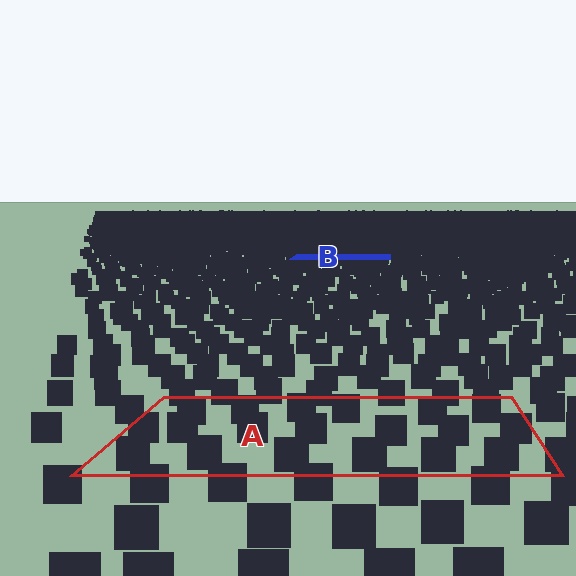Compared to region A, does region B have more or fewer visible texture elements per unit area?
Region B has more texture elements per unit area — they are packed more densely because it is farther away.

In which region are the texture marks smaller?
The texture marks are smaller in region B, because it is farther away.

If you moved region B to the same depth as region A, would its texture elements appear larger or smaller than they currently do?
They would appear larger. At a closer depth, the same texture elements are projected at a bigger on-screen size.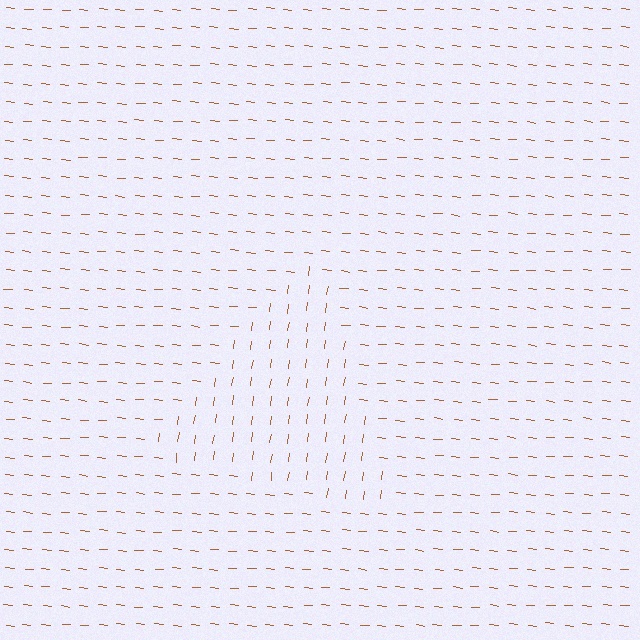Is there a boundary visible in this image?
Yes, there is a texture boundary formed by a change in line orientation.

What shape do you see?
I see a triangle.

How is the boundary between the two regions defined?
The boundary is defined purely by a change in line orientation (approximately 87 degrees difference). All lines are the same color and thickness.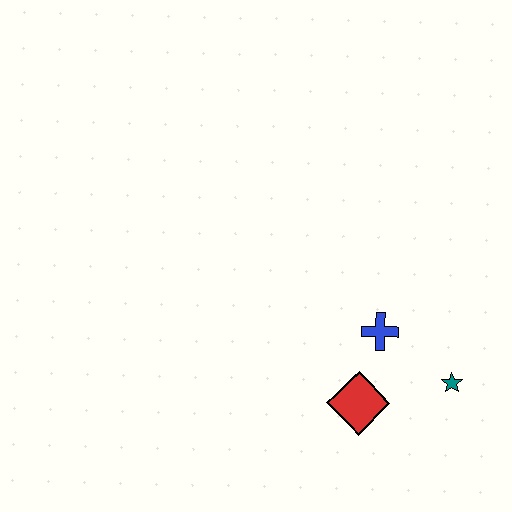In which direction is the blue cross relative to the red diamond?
The blue cross is above the red diamond.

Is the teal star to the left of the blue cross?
No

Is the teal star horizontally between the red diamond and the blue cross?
No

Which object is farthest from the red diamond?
The teal star is farthest from the red diamond.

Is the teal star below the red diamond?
No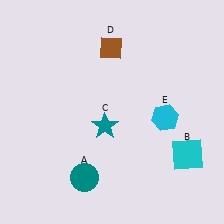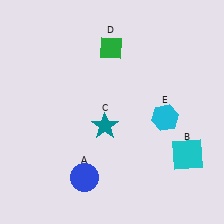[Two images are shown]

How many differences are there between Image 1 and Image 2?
There are 2 differences between the two images.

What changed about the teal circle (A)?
In Image 1, A is teal. In Image 2, it changed to blue.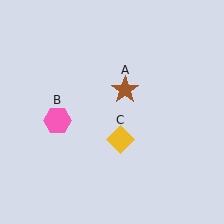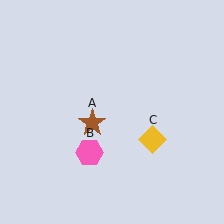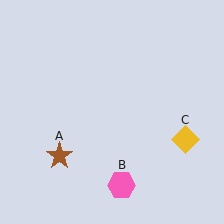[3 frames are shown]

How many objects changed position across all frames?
3 objects changed position: brown star (object A), pink hexagon (object B), yellow diamond (object C).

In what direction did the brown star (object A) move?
The brown star (object A) moved down and to the left.